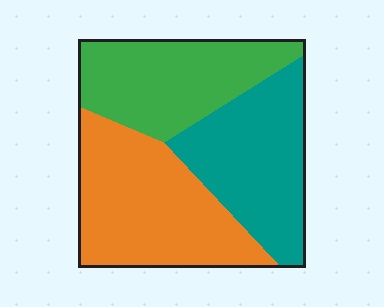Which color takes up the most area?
Orange, at roughly 40%.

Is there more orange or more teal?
Orange.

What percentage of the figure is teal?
Teal takes up about one third (1/3) of the figure.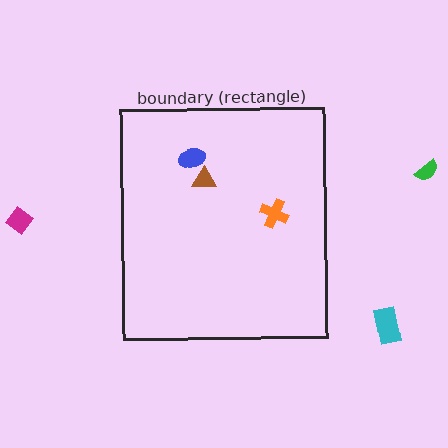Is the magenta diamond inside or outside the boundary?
Outside.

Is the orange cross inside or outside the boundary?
Inside.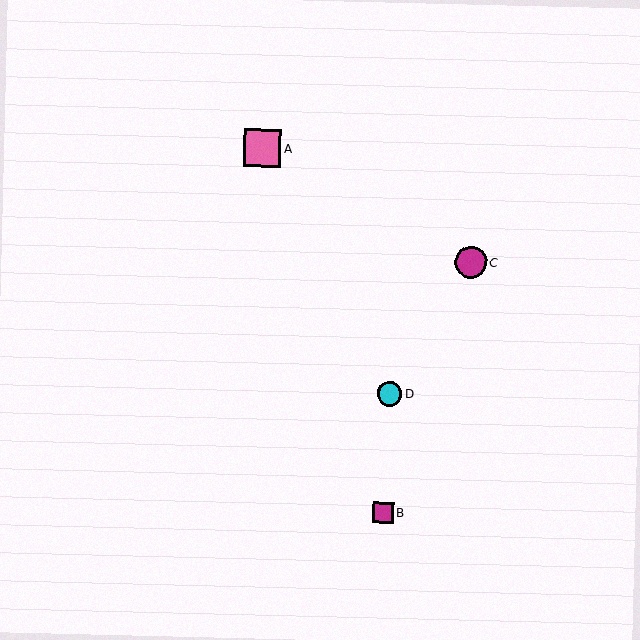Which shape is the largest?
The pink square (labeled A) is the largest.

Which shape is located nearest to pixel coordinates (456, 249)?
The magenta circle (labeled C) at (471, 262) is nearest to that location.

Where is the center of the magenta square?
The center of the magenta square is at (383, 512).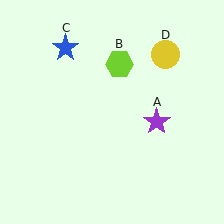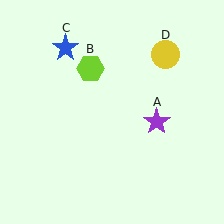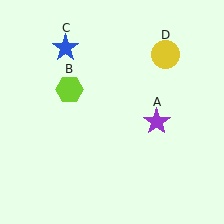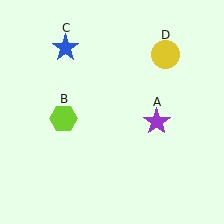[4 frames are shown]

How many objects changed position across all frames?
1 object changed position: lime hexagon (object B).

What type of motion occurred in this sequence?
The lime hexagon (object B) rotated counterclockwise around the center of the scene.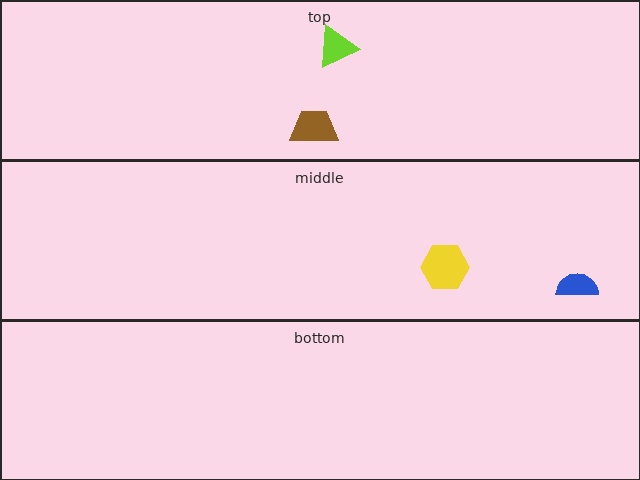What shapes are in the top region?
The lime triangle, the brown trapezoid.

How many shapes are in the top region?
2.